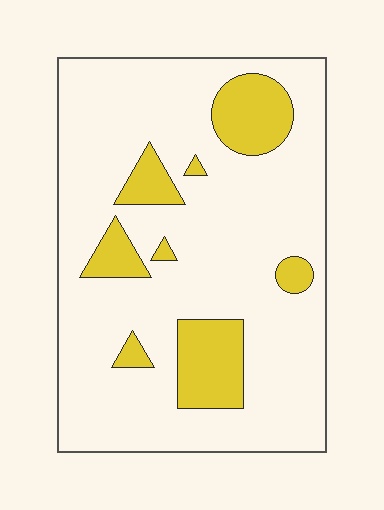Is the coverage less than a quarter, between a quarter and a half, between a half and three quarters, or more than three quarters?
Less than a quarter.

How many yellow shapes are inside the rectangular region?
8.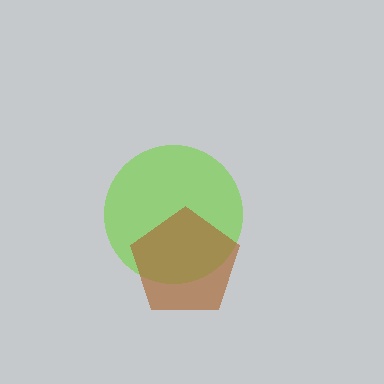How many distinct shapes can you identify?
There are 2 distinct shapes: a lime circle, a brown pentagon.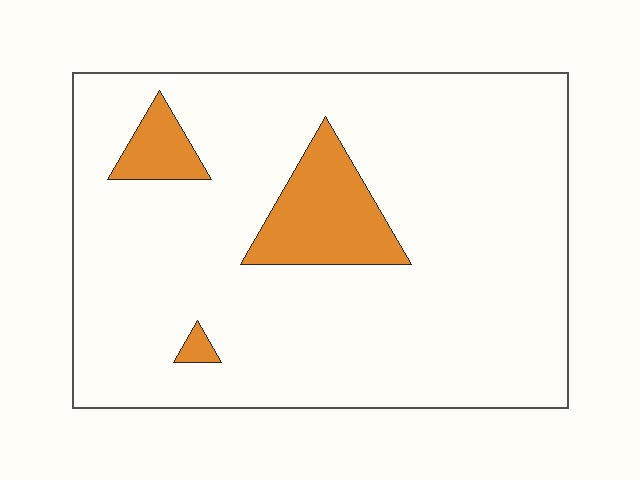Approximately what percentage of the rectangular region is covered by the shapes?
Approximately 10%.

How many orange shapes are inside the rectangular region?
3.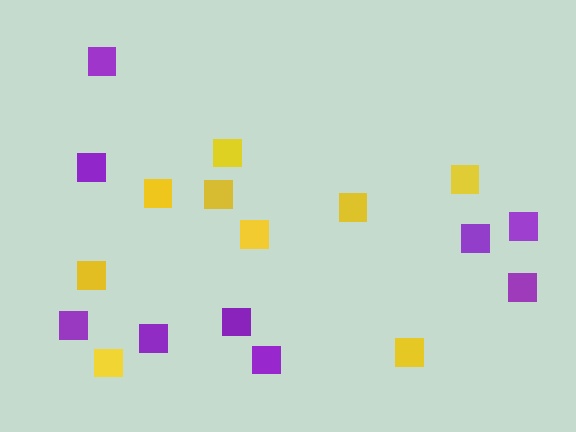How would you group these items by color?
There are 2 groups: one group of yellow squares (9) and one group of purple squares (9).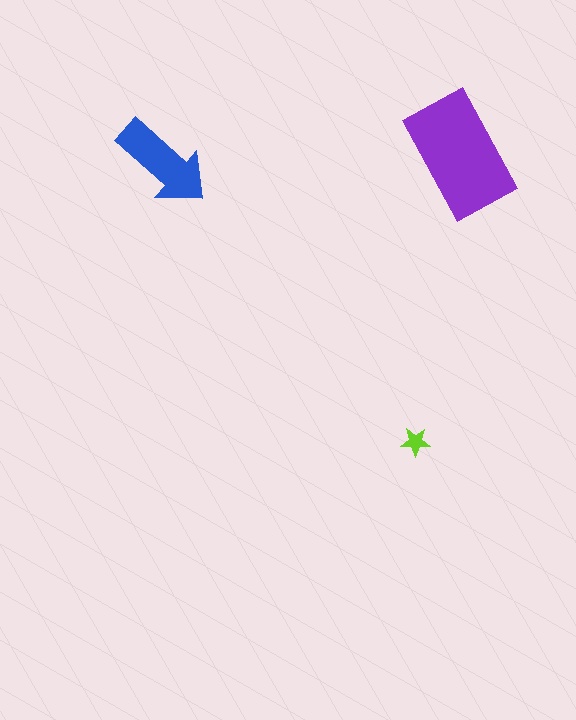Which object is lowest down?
The lime star is bottommost.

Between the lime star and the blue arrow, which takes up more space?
The blue arrow.